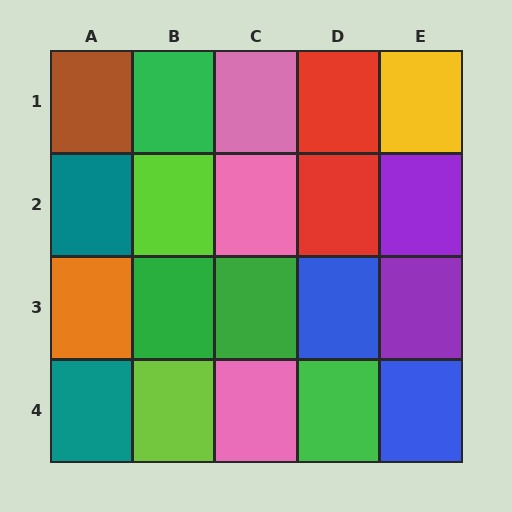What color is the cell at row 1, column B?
Green.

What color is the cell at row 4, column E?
Blue.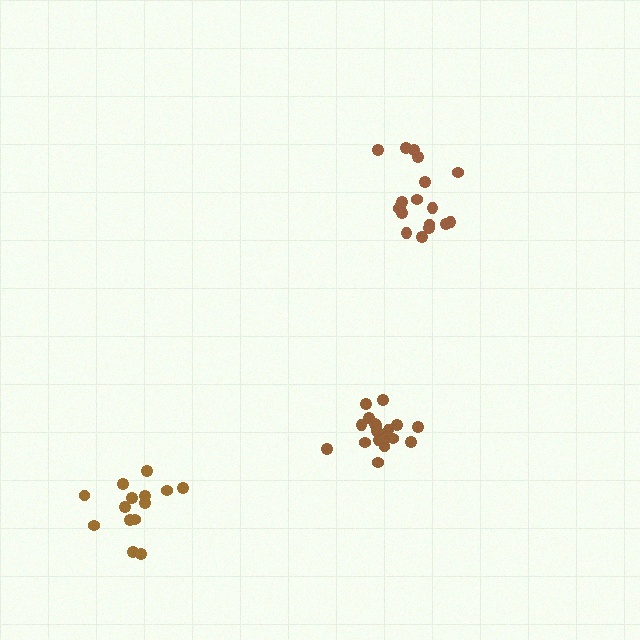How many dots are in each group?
Group 1: 18 dots, Group 2: 18 dots, Group 3: 14 dots (50 total).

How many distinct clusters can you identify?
There are 3 distinct clusters.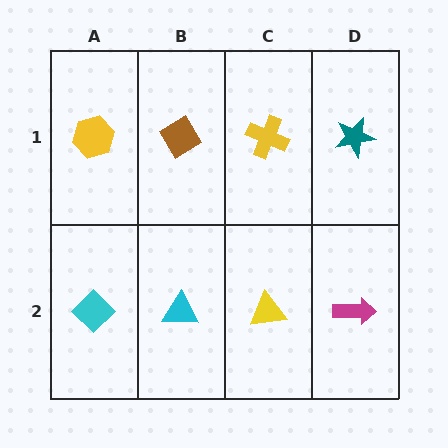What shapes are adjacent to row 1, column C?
A yellow triangle (row 2, column C), a brown diamond (row 1, column B), a teal star (row 1, column D).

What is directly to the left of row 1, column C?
A brown diamond.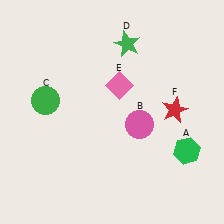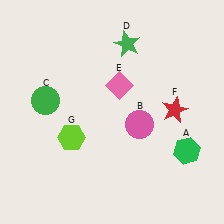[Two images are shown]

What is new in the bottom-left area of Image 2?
A lime hexagon (G) was added in the bottom-left area of Image 2.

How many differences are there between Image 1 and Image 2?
There is 1 difference between the two images.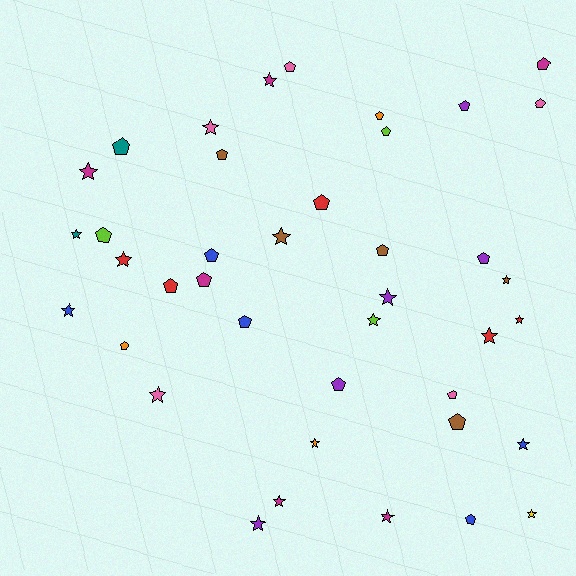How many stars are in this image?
There are 19 stars.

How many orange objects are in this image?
There are 3 orange objects.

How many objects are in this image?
There are 40 objects.